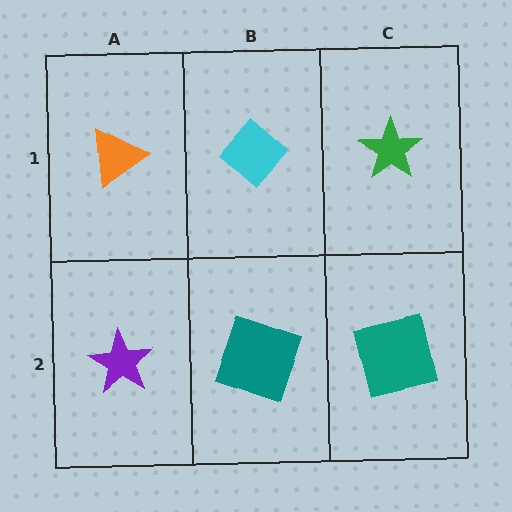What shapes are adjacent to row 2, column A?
An orange triangle (row 1, column A), a teal square (row 2, column B).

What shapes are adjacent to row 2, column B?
A cyan diamond (row 1, column B), a purple star (row 2, column A), a teal square (row 2, column C).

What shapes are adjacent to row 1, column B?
A teal square (row 2, column B), an orange triangle (row 1, column A), a green star (row 1, column C).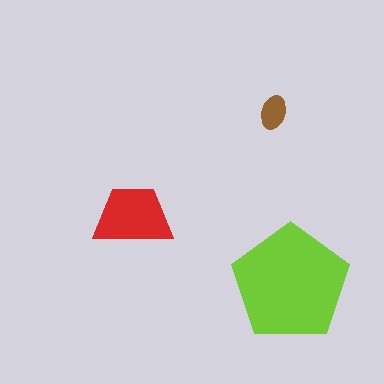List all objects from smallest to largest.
The brown ellipse, the red trapezoid, the lime pentagon.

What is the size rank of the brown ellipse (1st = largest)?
3rd.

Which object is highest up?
The brown ellipse is topmost.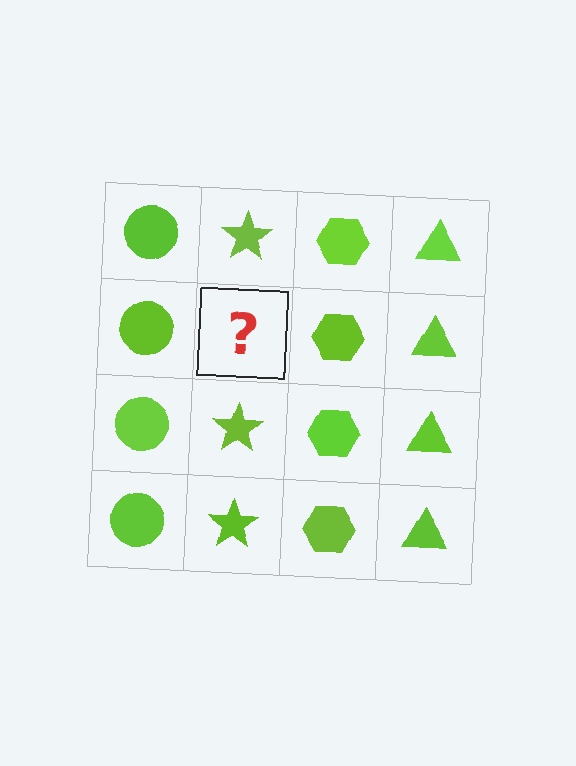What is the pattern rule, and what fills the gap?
The rule is that each column has a consistent shape. The gap should be filled with a lime star.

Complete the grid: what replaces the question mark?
The question mark should be replaced with a lime star.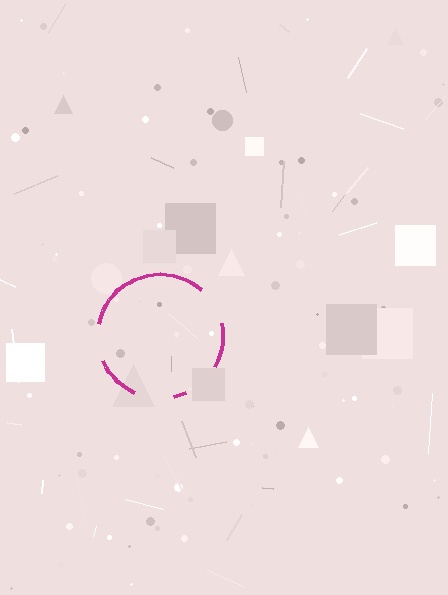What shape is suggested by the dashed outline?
The dashed outline suggests a circle.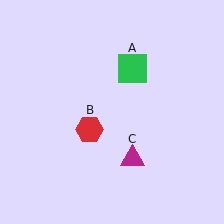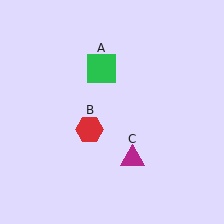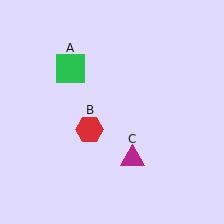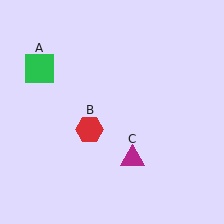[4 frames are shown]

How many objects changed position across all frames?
1 object changed position: green square (object A).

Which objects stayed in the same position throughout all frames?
Red hexagon (object B) and magenta triangle (object C) remained stationary.